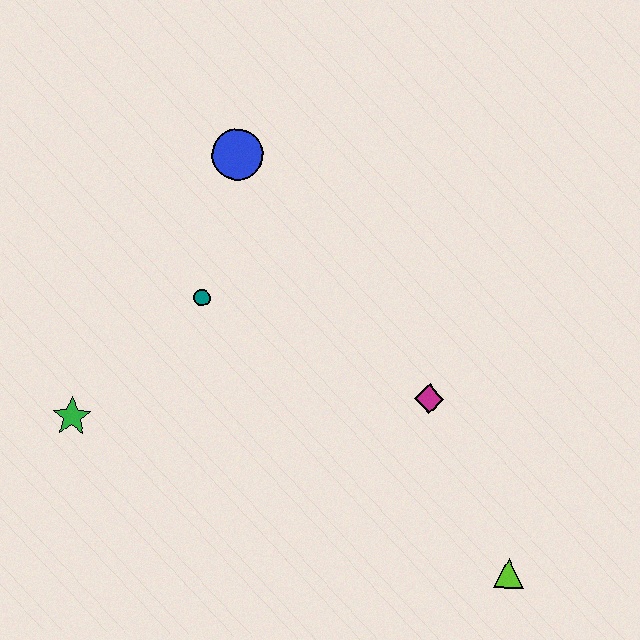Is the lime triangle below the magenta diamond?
Yes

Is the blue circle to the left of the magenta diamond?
Yes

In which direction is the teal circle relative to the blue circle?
The teal circle is below the blue circle.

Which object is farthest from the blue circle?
The lime triangle is farthest from the blue circle.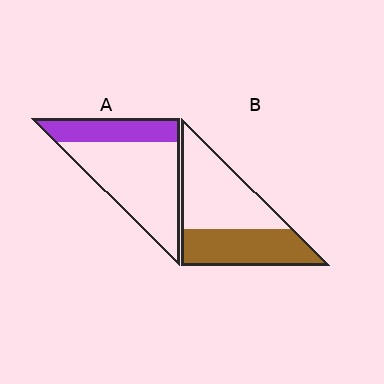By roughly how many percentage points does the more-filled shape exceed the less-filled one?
By roughly 15 percentage points (B over A).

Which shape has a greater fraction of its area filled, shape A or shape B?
Shape B.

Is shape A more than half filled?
No.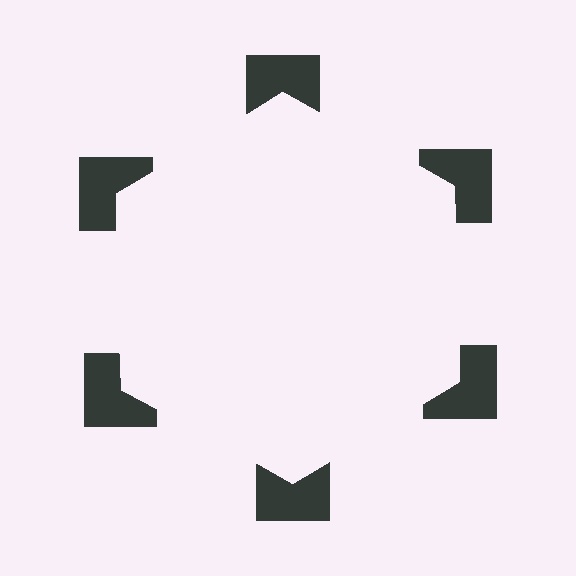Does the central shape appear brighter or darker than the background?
It typically appears slightly brighter than the background, even though no actual brightness change is drawn.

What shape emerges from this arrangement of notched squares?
An illusory hexagon — its edges are inferred from the aligned wedge cuts in the notched squares, not physically drawn.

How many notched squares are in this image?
There are 6 — one at each vertex of the illusory hexagon.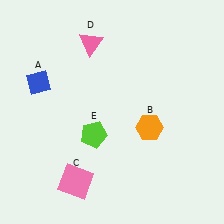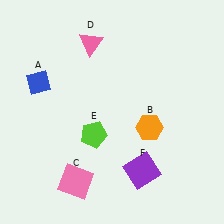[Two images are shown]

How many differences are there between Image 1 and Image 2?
There is 1 difference between the two images.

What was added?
A purple square (F) was added in Image 2.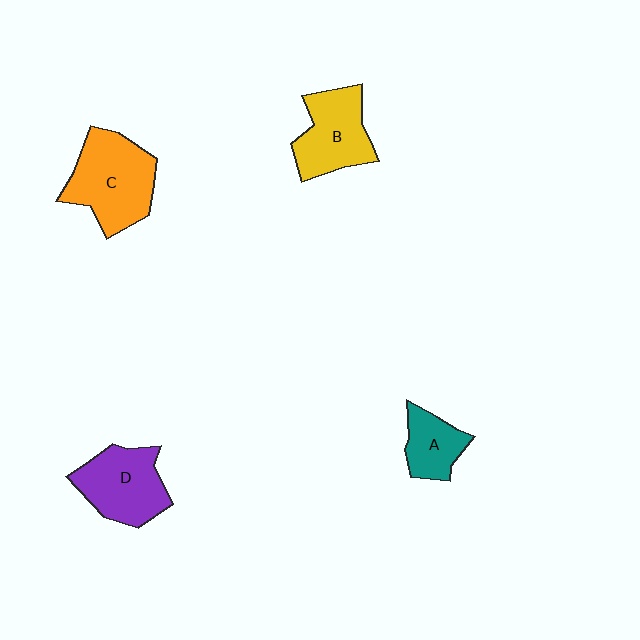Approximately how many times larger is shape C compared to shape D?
Approximately 1.2 times.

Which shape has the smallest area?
Shape A (teal).